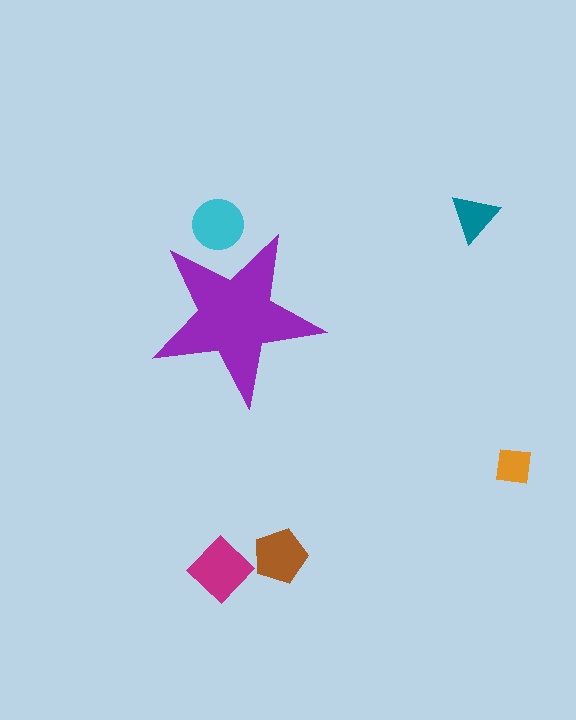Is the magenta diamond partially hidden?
No, the magenta diamond is fully visible.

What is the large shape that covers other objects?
A purple star.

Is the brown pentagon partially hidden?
No, the brown pentagon is fully visible.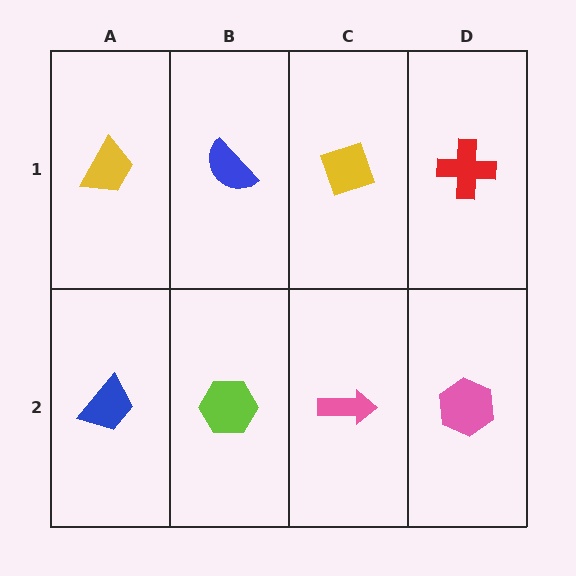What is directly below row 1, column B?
A lime hexagon.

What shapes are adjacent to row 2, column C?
A yellow diamond (row 1, column C), a lime hexagon (row 2, column B), a pink hexagon (row 2, column D).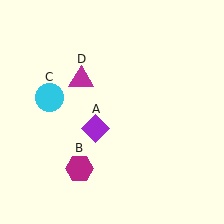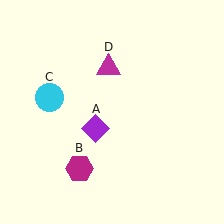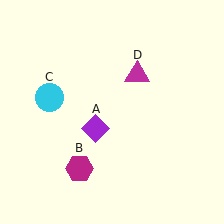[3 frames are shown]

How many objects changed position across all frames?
1 object changed position: magenta triangle (object D).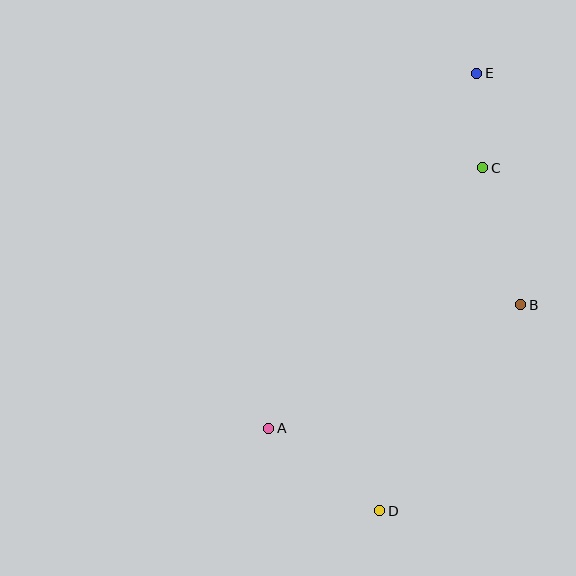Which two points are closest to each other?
Points C and E are closest to each other.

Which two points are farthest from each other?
Points D and E are farthest from each other.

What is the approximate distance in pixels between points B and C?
The distance between B and C is approximately 142 pixels.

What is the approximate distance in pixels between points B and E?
The distance between B and E is approximately 236 pixels.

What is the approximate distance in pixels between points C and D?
The distance between C and D is approximately 358 pixels.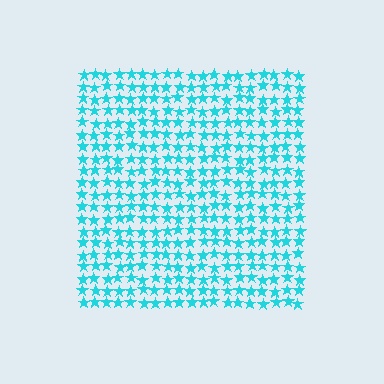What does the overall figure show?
The overall figure shows a square.